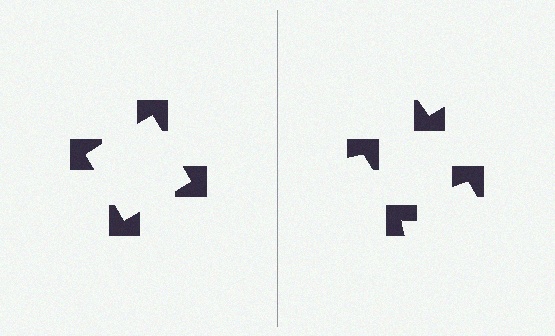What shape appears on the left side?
An illusory square.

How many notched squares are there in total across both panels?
8 — 4 on each side.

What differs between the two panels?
The notched squares are positioned identically on both sides; only the wedge orientations differ. On the left they align to a square; on the right they are misaligned.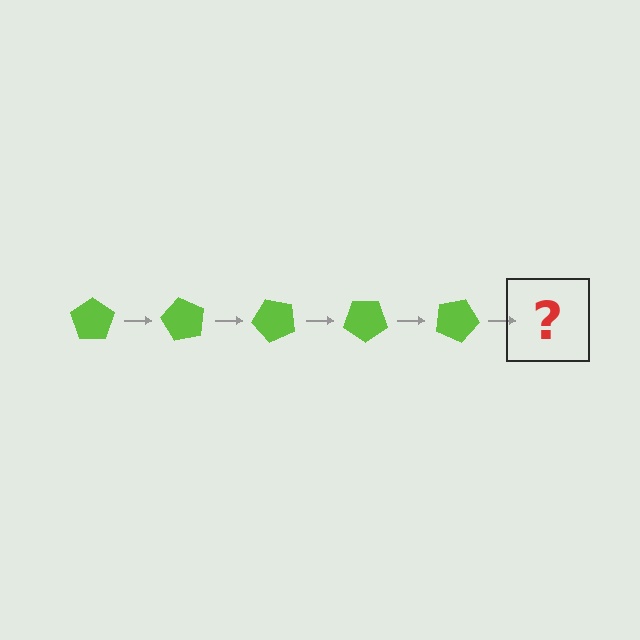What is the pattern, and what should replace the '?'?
The pattern is that the pentagon rotates 60 degrees each step. The '?' should be a lime pentagon rotated 300 degrees.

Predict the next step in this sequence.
The next step is a lime pentagon rotated 300 degrees.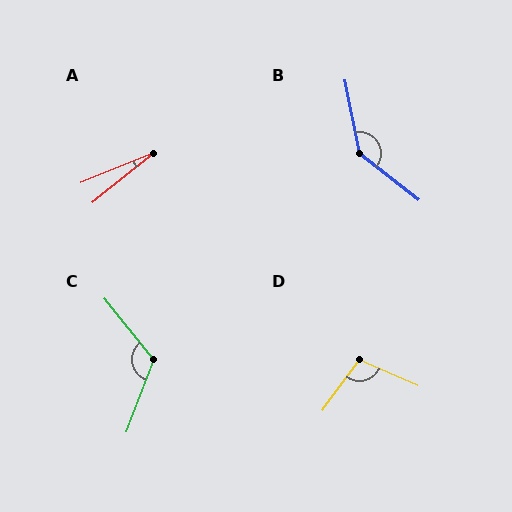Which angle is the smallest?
A, at approximately 17 degrees.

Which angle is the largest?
B, at approximately 139 degrees.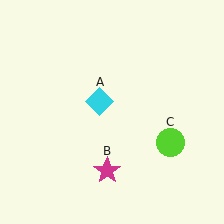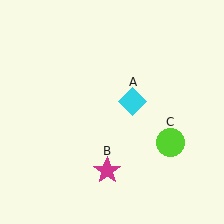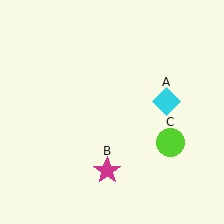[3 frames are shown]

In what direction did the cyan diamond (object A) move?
The cyan diamond (object A) moved right.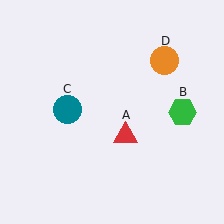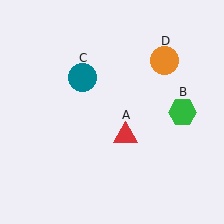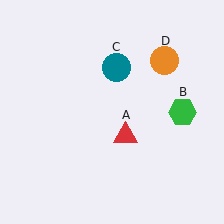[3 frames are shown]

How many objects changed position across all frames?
1 object changed position: teal circle (object C).